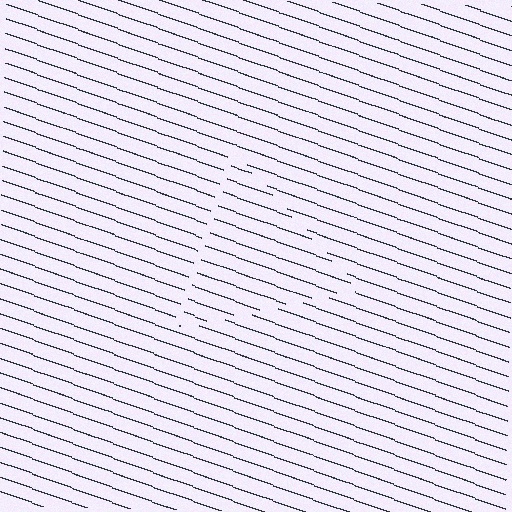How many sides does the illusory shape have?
3 sides — the line-ends trace a triangle.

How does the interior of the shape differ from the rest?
The interior of the shape contains the same grating, shifted by half a period — the contour is defined by the phase discontinuity where line-ends from the inner and outer gratings abut.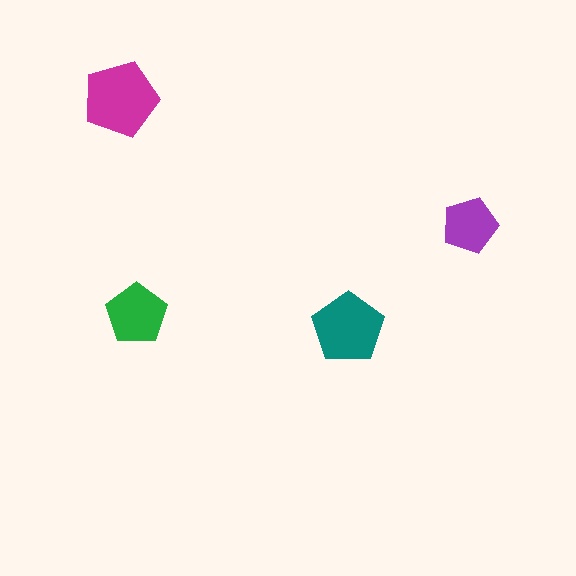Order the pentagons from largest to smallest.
the magenta one, the teal one, the green one, the purple one.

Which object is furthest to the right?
The purple pentagon is rightmost.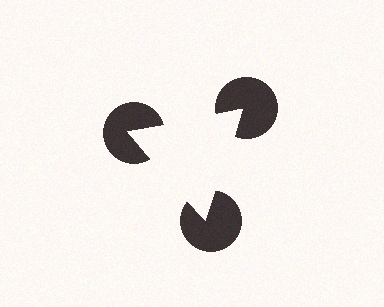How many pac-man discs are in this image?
There are 3 — one at each vertex of the illusory triangle.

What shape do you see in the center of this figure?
An illusory triangle — its edges are inferred from the aligned wedge cuts in the pac-man discs, not physically drawn.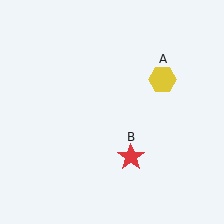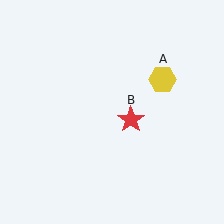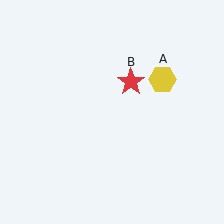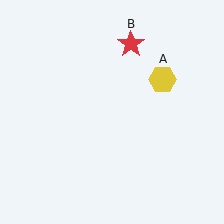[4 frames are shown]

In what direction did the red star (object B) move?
The red star (object B) moved up.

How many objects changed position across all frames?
1 object changed position: red star (object B).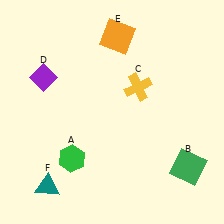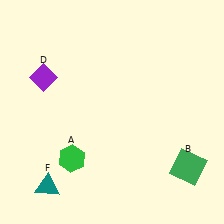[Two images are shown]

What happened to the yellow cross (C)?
The yellow cross (C) was removed in Image 2. It was in the top-right area of Image 1.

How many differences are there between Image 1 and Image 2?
There are 2 differences between the two images.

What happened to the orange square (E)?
The orange square (E) was removed in Image 2. It was in the top-right area of Image 1.